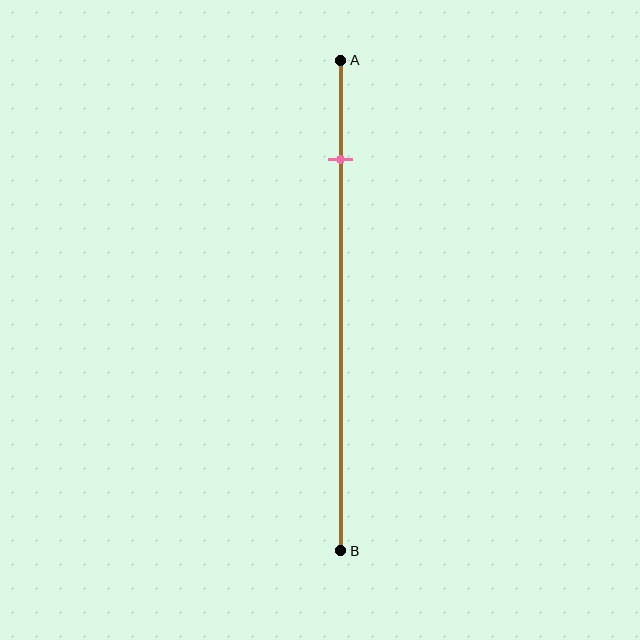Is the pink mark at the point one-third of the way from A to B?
No, the mark is at about 20% from A, not at the 33% one-third point.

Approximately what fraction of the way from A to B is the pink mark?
The pink mark is approximately 20% of the way from A to B.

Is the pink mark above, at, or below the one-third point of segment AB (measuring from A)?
The pink mark is above the one-third point of segment AB.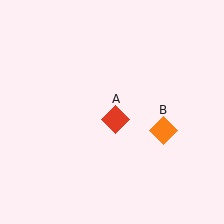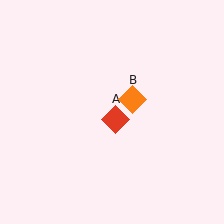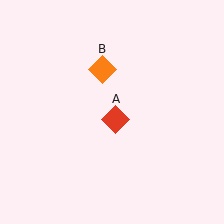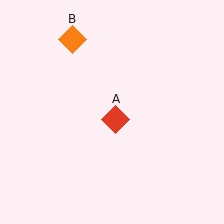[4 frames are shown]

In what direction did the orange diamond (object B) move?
The orange diamond (object B) moved up and to the left.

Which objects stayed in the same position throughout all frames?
Red diamond (object A) remained stationary.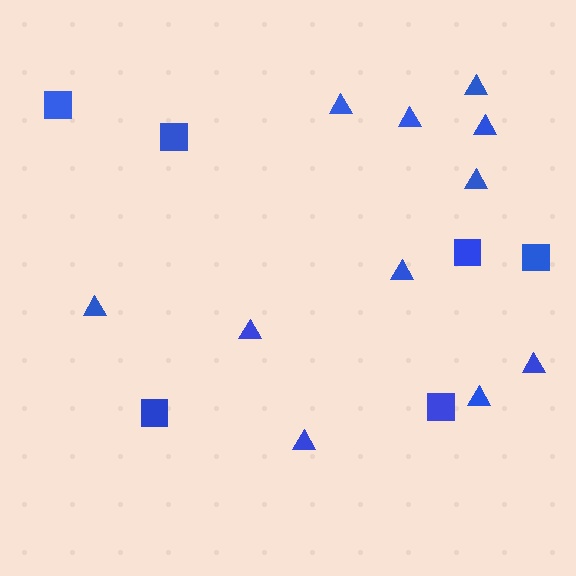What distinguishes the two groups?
There are 2 groups: one group of squares (6) and one group of triangles (11).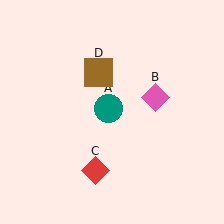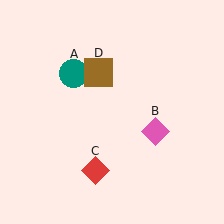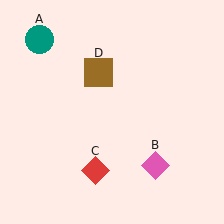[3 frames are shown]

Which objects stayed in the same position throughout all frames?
Red diamond (object C) and brown square (object D) remained stationary.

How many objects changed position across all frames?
2 objects changed position: teal circle (object A), pink diamond (object B).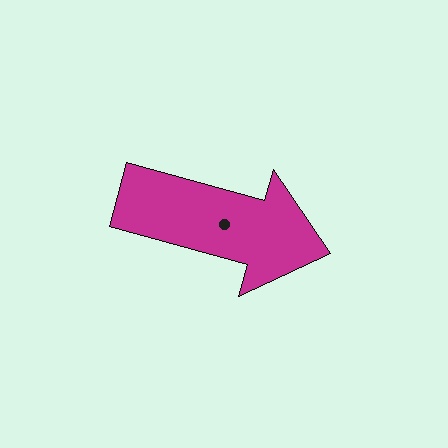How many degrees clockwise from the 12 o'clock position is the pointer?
Approximately 105 degrees.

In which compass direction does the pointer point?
East.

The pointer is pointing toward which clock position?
Roughly 4 o'clock.